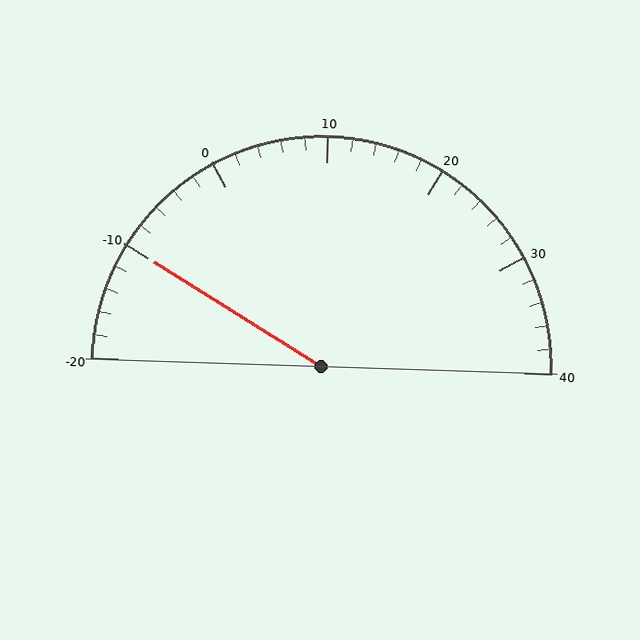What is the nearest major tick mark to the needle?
The nearest major tick mark is -10.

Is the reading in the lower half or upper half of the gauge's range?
The reading is in the lower half of the range (-20 to 40).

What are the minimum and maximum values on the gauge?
The gauge ranges from -20 to 40.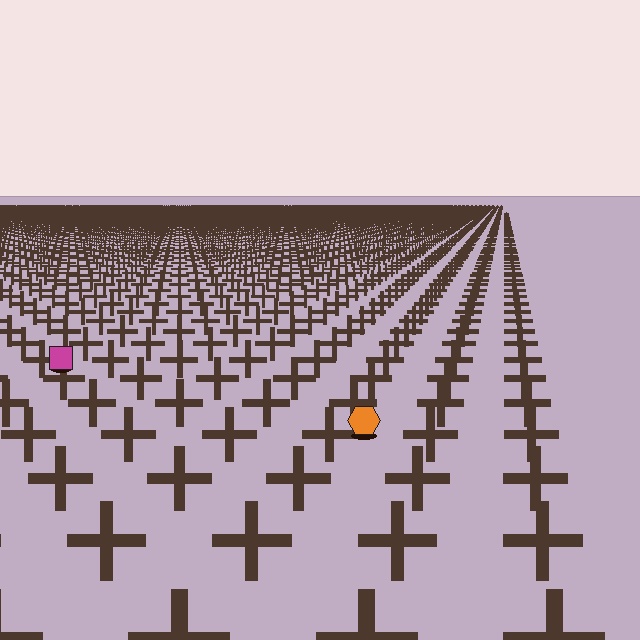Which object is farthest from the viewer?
The magenta square is farthest from the viewer. It appears smaller and the ground texture around it is denser.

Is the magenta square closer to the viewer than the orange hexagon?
No. The orange hexagon is closer — you can tell from the texture gradient: the ground texture is coarser near it.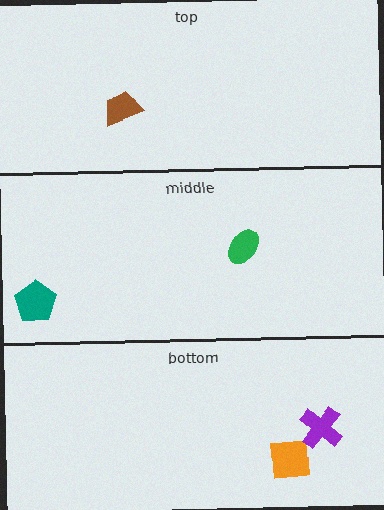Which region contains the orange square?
The bottom region.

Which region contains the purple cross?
The bottom region.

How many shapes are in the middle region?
2.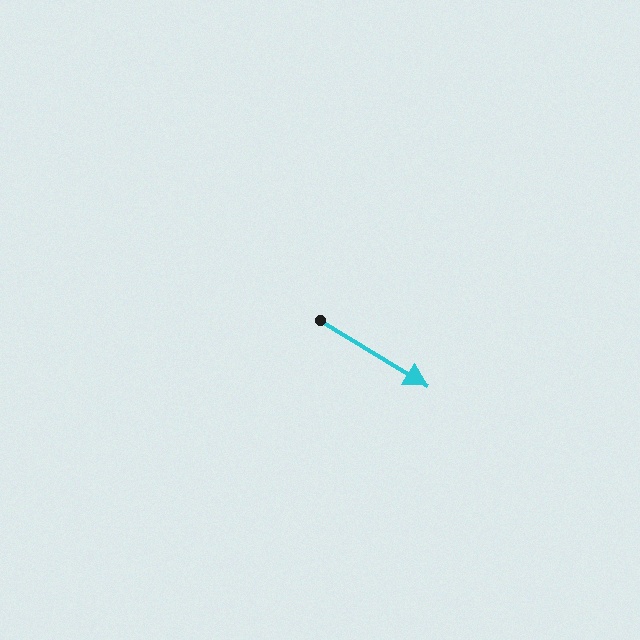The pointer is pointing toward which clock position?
Roughly 4 o'clock.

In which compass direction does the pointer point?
Southeast.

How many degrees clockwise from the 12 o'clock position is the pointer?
Approximately 121 degrees.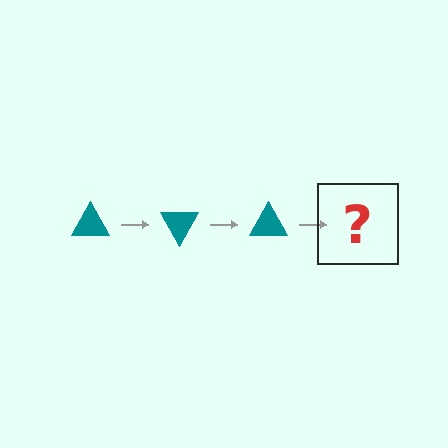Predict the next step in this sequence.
The next step is a teal triangle rotated 180 degrees.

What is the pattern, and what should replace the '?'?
The pattern is that the triangle rotates 60 degrees each step. The '?' should be a teal triangle rotated 180 degrees.